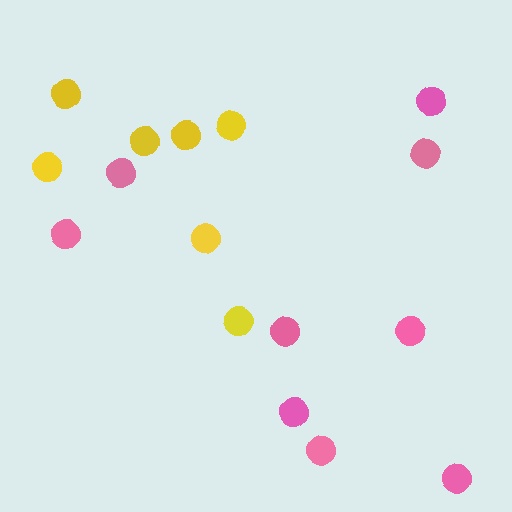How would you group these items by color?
There are 2 groups: one group of yellow circles (7) and one group of pink circles (9).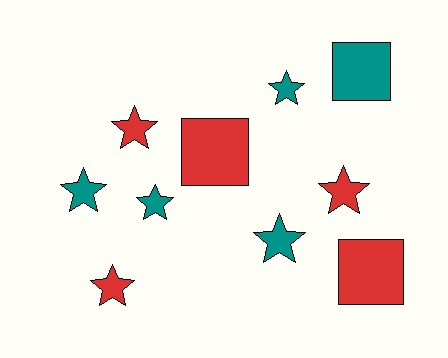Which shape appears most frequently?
Star, with 7 objects.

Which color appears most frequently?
Teal, with 5 objects.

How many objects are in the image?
There are 10 objects.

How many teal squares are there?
There is 1 teal square.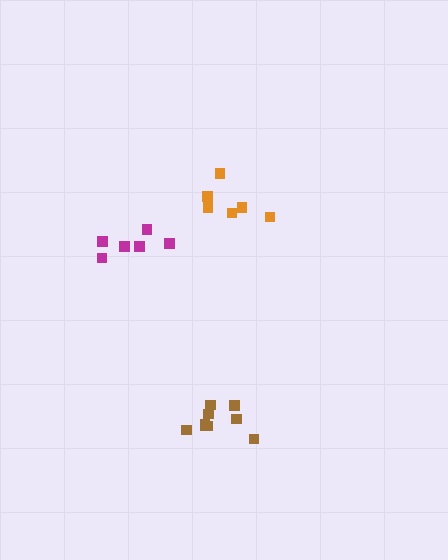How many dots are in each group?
Group 1: 6 dots, Group 2: 9 dots, Group 3: 6 dots (21 total).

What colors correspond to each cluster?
The clusters are colored: orange, brown, magenta.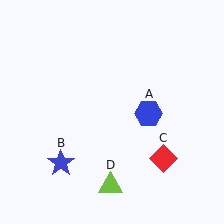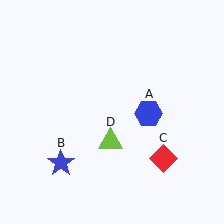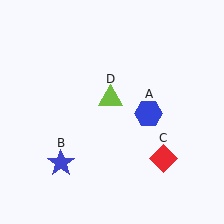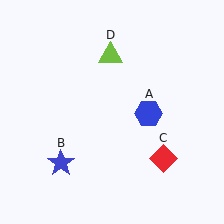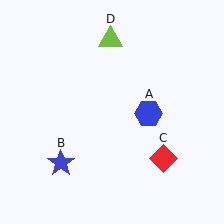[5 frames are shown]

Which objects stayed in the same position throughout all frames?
Blue hexagon (object A) and blue star (object B) and red diamond (object C) remained stationary.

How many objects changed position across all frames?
1 object changed position: lime triangle (object D).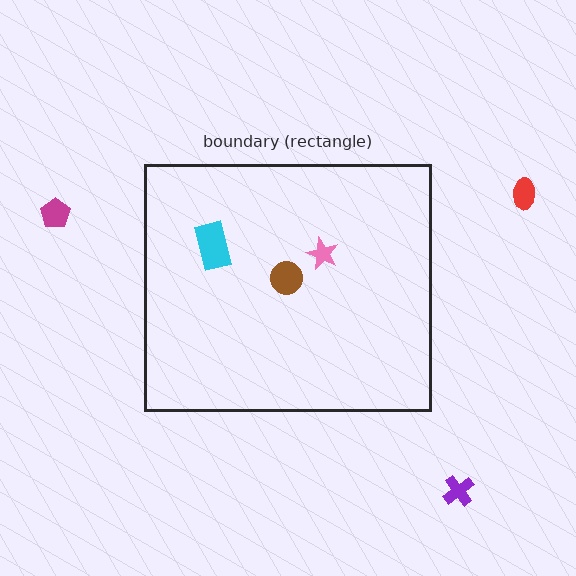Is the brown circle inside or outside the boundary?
Inside.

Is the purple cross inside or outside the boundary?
Outside.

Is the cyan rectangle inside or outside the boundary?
Inside.